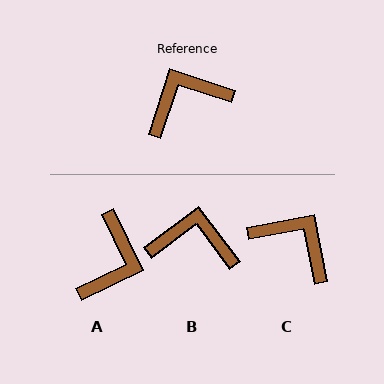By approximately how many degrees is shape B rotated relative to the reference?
Approximately 35 degrees clockwise.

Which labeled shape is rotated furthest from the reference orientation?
A, about 136 degrees away.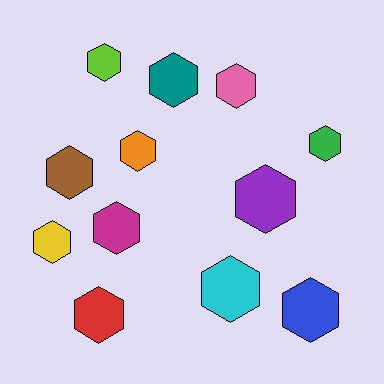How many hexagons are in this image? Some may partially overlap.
There are 12 hexagons.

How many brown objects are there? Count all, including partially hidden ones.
There is 1 brown object.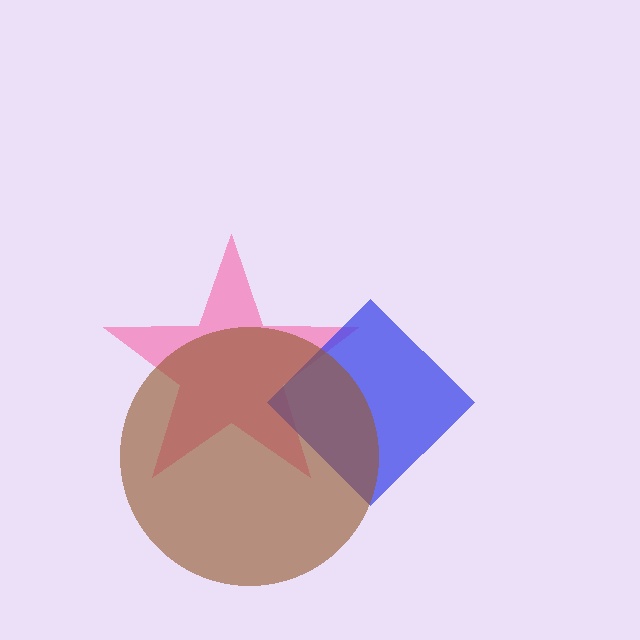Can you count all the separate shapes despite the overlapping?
Yes, there are 3 separate shapes.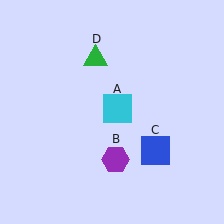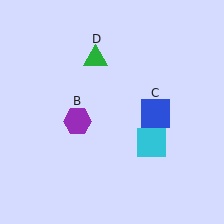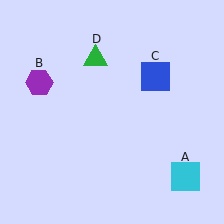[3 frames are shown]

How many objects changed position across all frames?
3 objects changed position: cyan square (object A), purple hexagon (object B), blue square (object C).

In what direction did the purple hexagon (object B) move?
The purple hexagon (object B) moved up and to the left.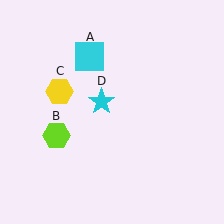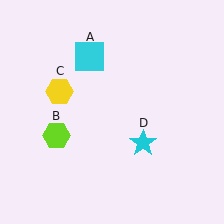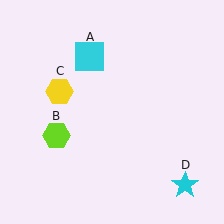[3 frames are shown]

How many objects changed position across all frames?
1 object changed position: cyan star (object D).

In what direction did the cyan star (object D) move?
The cyan star (object D) moved down and to the right.